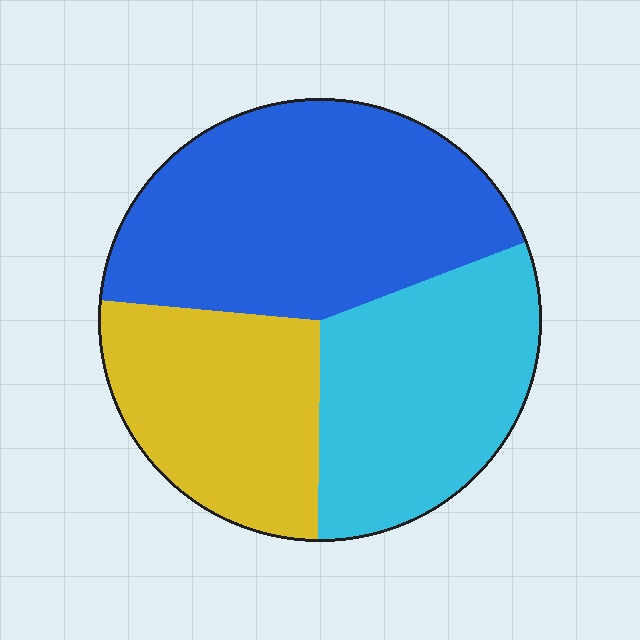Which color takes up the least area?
Yellow, at roughly 25%.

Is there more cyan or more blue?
Blue.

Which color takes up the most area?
Blue, at roughly 45%.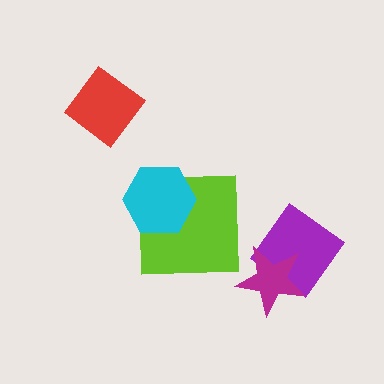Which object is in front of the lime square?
The cyan hexagon is in front of the lime square.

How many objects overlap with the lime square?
1 object overlaps with the lime square.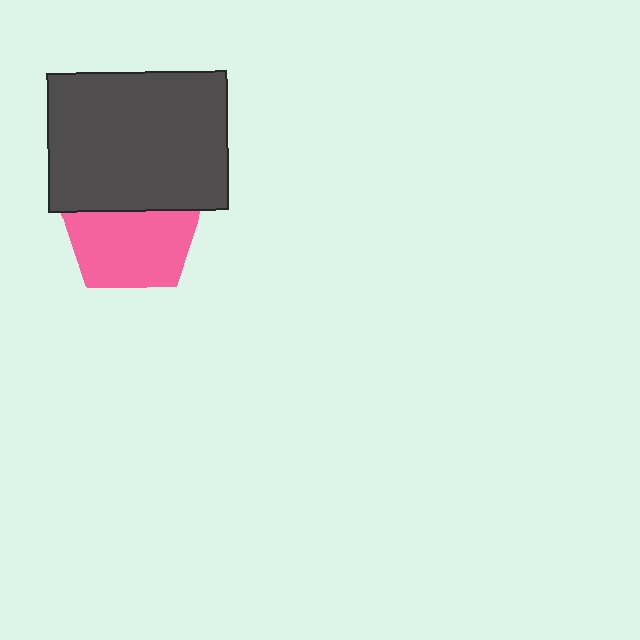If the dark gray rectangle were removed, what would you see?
You would see the complete pink pentagon.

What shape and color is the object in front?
The object in front is a dark gray rectangle.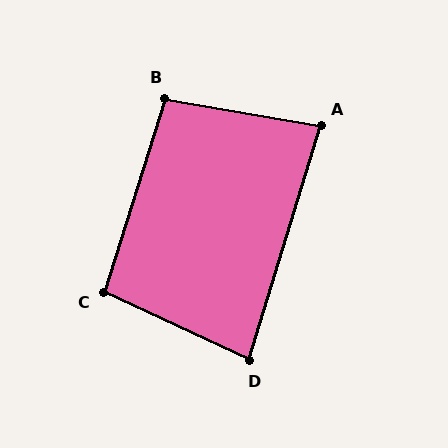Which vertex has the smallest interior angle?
D, at approximately 82 degrees.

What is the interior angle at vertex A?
Approximately 83 degrees (acute).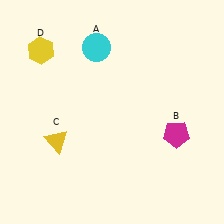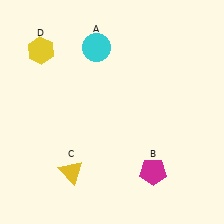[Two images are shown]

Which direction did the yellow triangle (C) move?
The yellow triangle (C) moved down.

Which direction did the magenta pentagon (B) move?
The magenta pentagon (B) moved down.